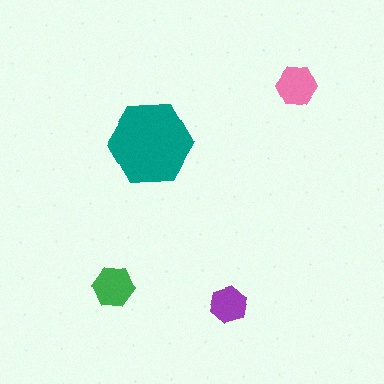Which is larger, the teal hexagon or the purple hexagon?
The teal one.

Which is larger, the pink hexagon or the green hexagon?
The green one.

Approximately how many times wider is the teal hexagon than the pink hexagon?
About 2 times wider.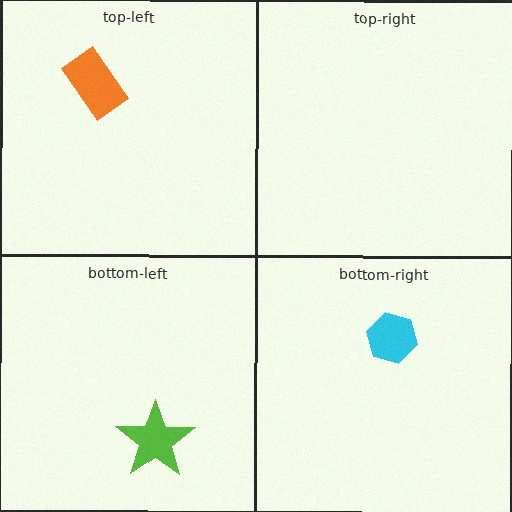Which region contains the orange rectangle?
The top-left region.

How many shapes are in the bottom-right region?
1.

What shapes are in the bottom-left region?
The lime star.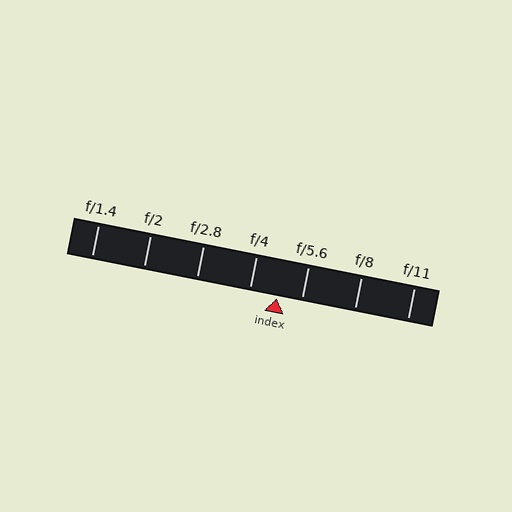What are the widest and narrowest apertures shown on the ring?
The widest aperture shown is f/1.4 and the narrowest is f/11.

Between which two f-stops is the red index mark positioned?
The index mark is between f/4 and f/5.6.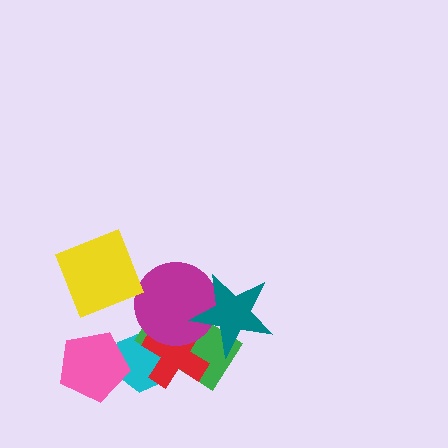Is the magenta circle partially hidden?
Yes, it is partially covered by another shape.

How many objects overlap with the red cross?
4 objects overlap with the red cross.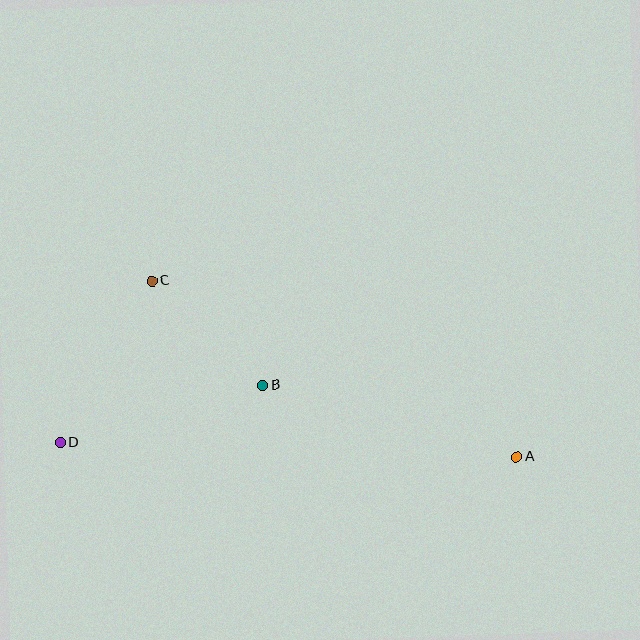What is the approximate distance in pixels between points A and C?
The distance between A and C is approximately 405 pixels.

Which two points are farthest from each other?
Points A and D are farthest from each other.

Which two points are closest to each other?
Points B and C are closest to each other.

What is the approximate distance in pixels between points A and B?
The distance between A and B is approximately 264 pixels.